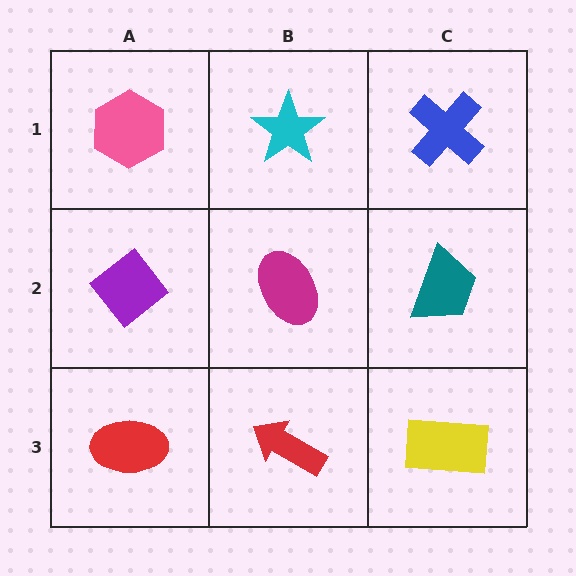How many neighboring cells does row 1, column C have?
2.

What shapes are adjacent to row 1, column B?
A magenta ellipse (row 2, column B), a pink hexagon (row 1, column A), a blue cross (row 1, column C).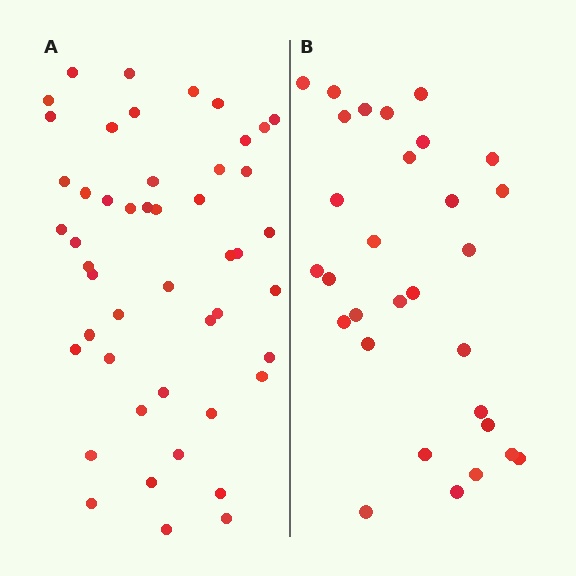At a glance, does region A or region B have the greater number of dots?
Region A (the left region) has more dots.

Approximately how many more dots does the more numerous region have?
Region A has approximately 20 more dots than region B.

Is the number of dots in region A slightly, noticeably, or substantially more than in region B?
Region A has substantially more. The ratio is roughly 1.6 to 1.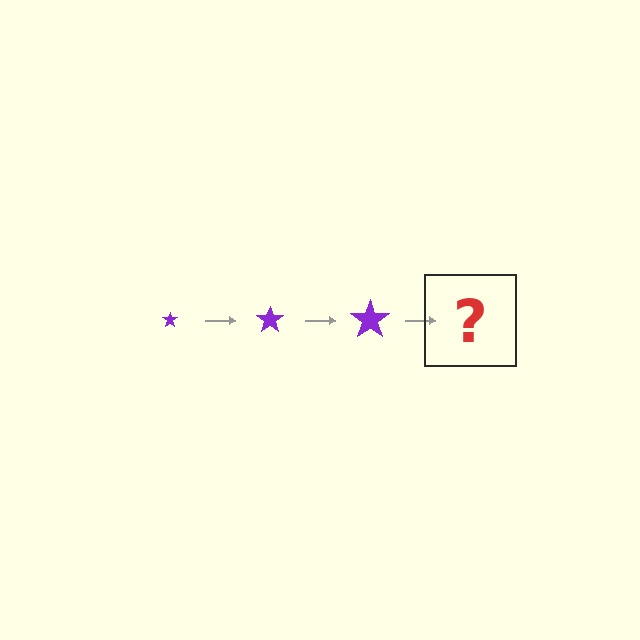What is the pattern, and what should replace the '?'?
The pattern is that the star gets progressively larger each step. The '?' should be a purple star, larger than the previous one.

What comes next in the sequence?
The next element should be a purple star, larger than the previous one.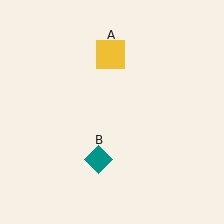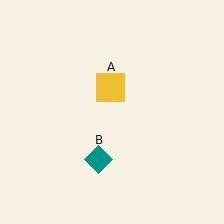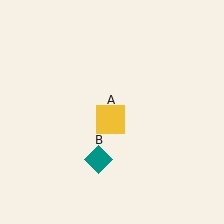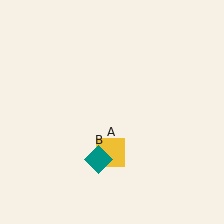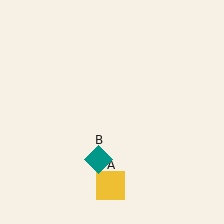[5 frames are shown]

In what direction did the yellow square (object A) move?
The yellow square (object A) moved down.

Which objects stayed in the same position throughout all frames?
Teal diamond (object B) remained stationary.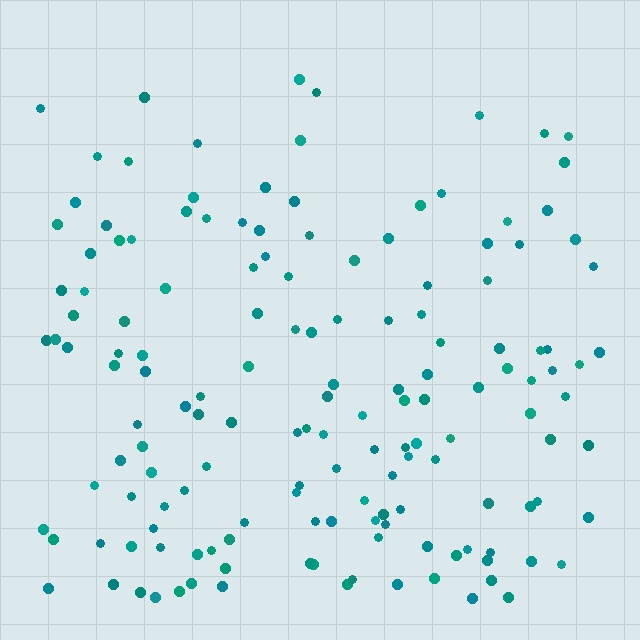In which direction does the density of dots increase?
From top to bottom, with the bottom side densest.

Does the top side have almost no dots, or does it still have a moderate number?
Still a moderate number, just noticeably fewer than the bottom.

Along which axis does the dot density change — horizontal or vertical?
Vertical.